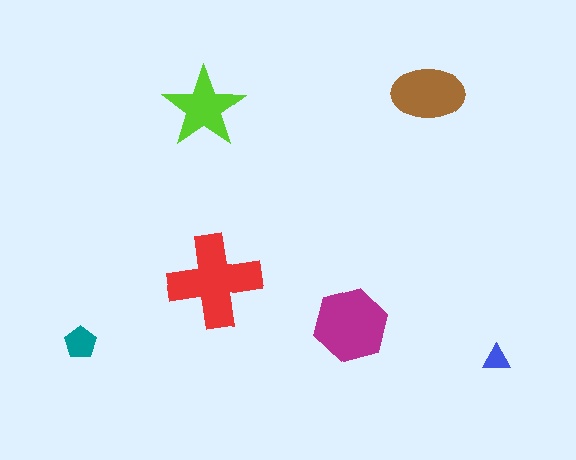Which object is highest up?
The brown ellipse is topmost.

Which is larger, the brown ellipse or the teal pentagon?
The brown ellipse.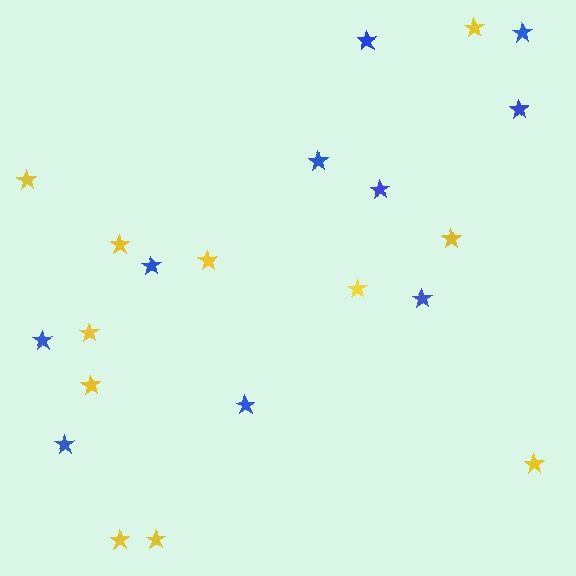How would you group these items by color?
There are 2 groups: one group of blue stars (10) and one group of yellow stars (11).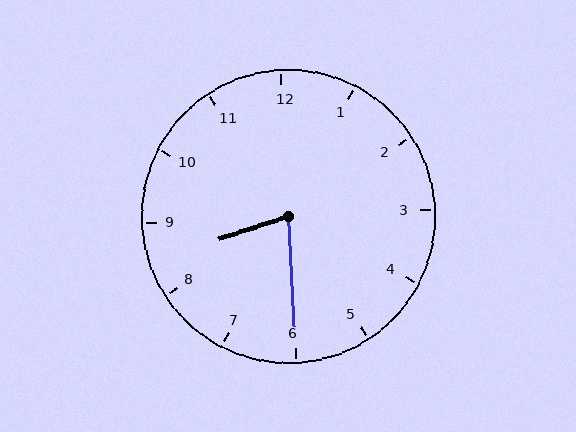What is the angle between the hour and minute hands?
Approximately 75 degrees.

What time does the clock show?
8:30.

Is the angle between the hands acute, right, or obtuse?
It is acute.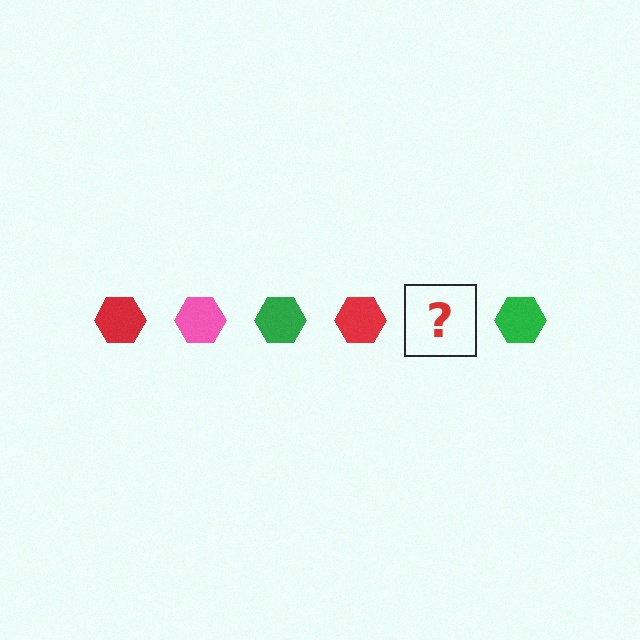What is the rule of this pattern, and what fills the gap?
The rule is that the pattern cycles through red, pink, green hexagons. The gap should be filled with a pink hexagon.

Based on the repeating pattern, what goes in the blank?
The blank should be a pink hexagon.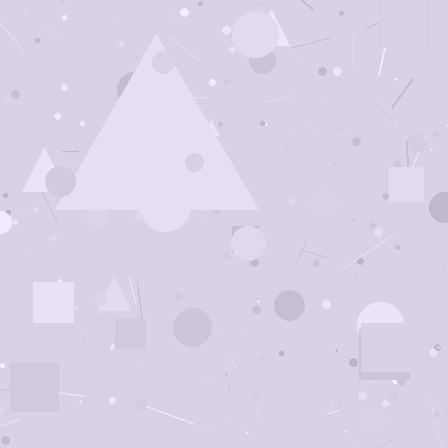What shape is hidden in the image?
A triangle is hidden in the image.